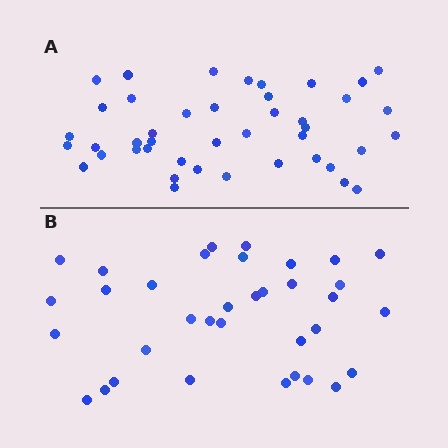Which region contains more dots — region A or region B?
Region A (the top region) has more dots.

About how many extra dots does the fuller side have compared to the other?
Region A has roughly 8 or so more dots than region B.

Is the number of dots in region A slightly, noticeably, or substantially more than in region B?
Region A has only slightly more — the two regions are fairly close. The ratio is roughly 1.2 to 1.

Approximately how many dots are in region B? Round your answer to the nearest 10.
About 40 dots. (The exact count is 35, which rounds to 40.)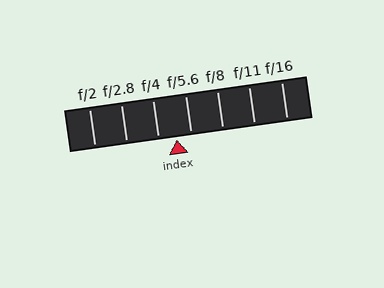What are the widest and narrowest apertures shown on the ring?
The widest aperture shown is f/2 and the narrowest is f/16.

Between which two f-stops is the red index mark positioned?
The index mark is between f/4 and f/5.6.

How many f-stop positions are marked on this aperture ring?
There are 7 f-stop positions marked.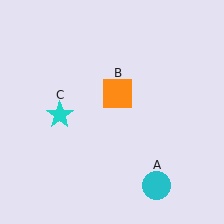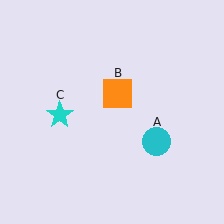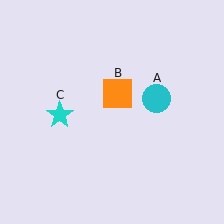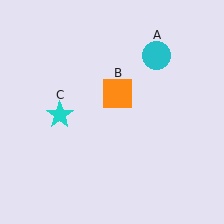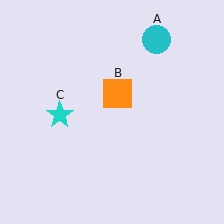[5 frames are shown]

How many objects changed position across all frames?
1 object changed position: cyan circle (object A).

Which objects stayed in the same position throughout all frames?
Orange square (object B) and cyan star (object C) remained stationary.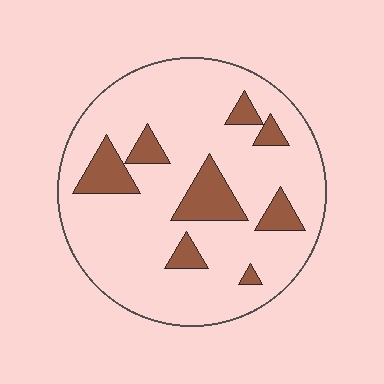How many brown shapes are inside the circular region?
8.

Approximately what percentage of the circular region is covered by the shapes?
Approximately 15%.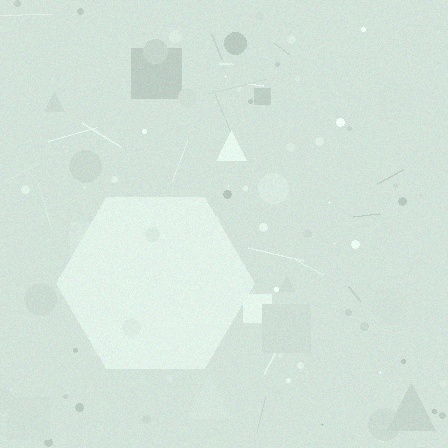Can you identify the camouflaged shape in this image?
The camouflaged shape is a hexagon.